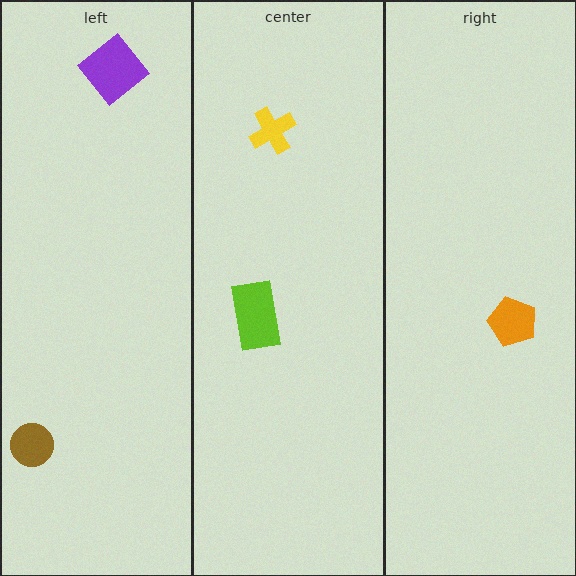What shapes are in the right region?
The orange pentagon.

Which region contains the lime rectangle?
The center region.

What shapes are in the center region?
The yellow cross, the lime rectangle.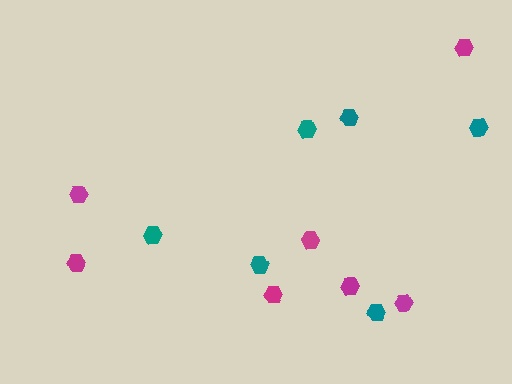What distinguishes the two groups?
There are 2 groups: one group of magenta hexagons (7) and one group of teal hexagons (6).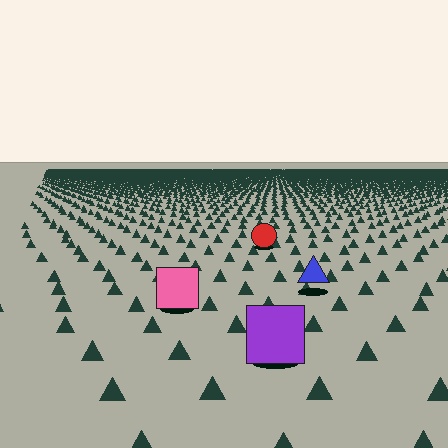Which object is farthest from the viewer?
The red circle is farthest from the viewer. It appears smaller and the ground texture around it is denser.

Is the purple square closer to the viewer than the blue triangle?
Yes. The purple square is closer — you can tell from the texture gradient: the ground texture is coarser near it.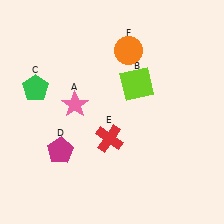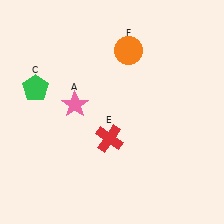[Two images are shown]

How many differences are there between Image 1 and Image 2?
There are 2 differences between the two images.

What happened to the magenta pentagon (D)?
The magenta pentagon (D) was removed in Image 2. It was in the bottom-left area of Image 1.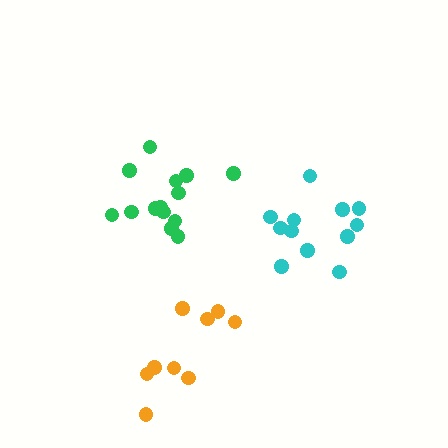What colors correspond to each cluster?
The clusters are colored: green, orange, cyan.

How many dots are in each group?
Group 1: 14 dots, Group 2: 9 dots, Group 3: 12 dots (35 total).